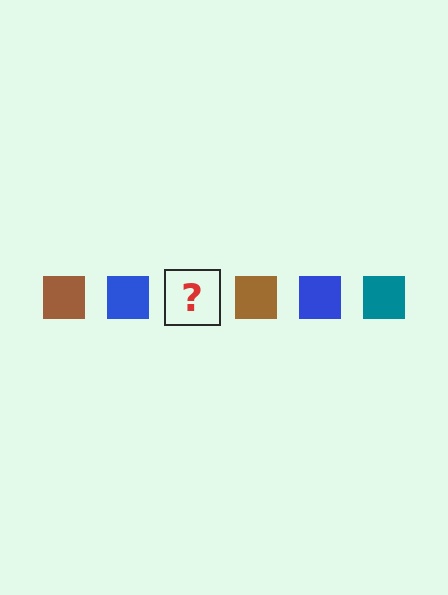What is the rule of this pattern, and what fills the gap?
The rule is that the pattern cycles through brown, blue, teal squares. The gap should be filled with a teal square.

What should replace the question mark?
The question mark should be replaced with a teal square.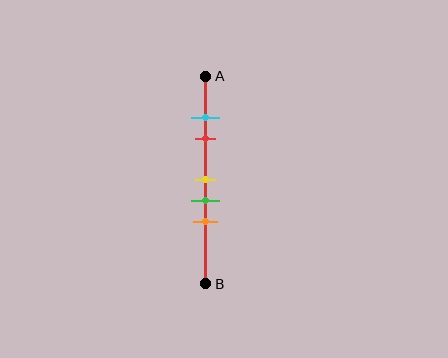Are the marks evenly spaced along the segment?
No, the marks are not evenly spaced.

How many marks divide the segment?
There are 5 marks dividing the segment.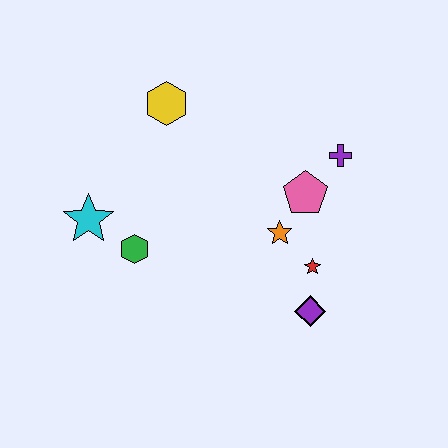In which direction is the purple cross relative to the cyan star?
The purple cross is to the right of the cyan star.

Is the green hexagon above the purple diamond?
Yes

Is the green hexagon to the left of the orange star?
Yes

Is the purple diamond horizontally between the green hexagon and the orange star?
No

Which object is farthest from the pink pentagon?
The cyan star is farthest from the pink pentagon.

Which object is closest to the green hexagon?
The cyan star is closest to the green hexagon.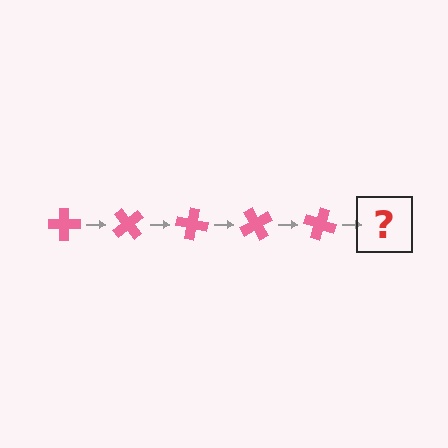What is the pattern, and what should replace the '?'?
The pattern is that the cross rotates 50 degrees each step. The '?' should be a pink cross rotated 250 degrees.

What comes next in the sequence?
The next element should be a pink cross rotated 250 degrees.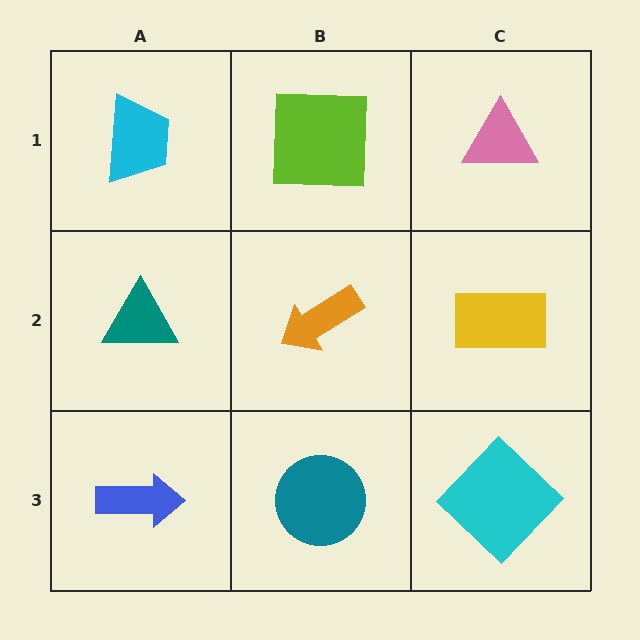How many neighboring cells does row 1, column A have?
2.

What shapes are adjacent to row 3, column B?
An orange arrow (row 2, column B), a blue arrow (row 3, column A), a cyan diamond (row 3, column C).